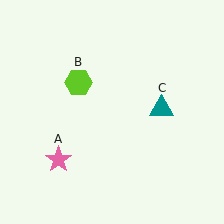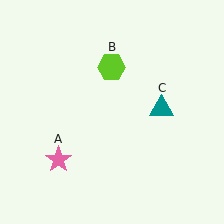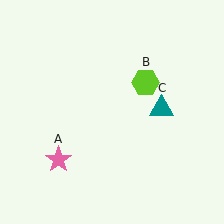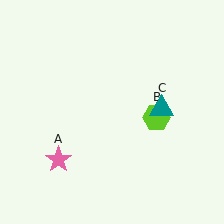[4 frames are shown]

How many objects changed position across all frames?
1 object changed position: lime hexagon (object B).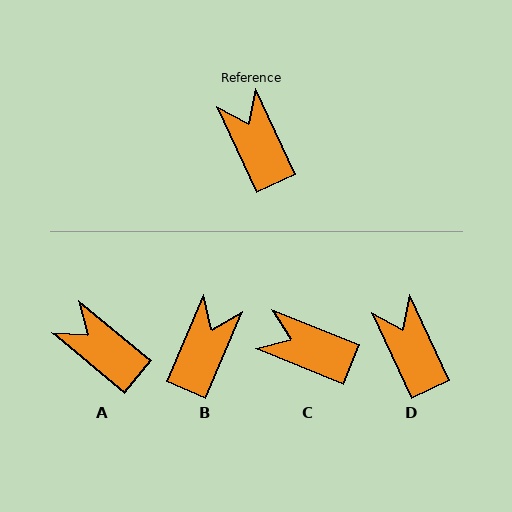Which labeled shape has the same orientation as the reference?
D.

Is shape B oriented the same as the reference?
No, it is off by about 48 degrees.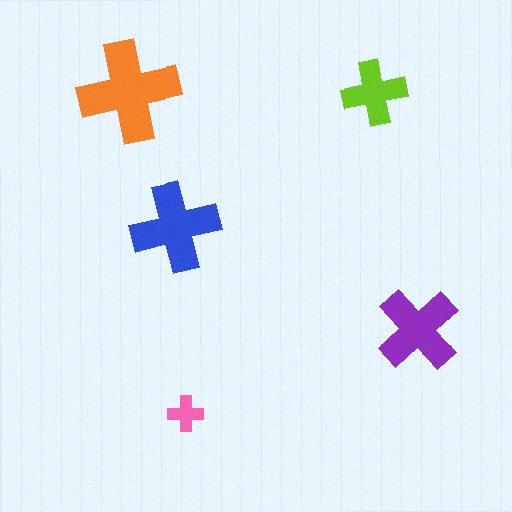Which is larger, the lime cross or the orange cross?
The orange one.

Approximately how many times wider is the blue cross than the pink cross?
About 2.5 times wider.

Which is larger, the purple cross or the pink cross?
The purple one.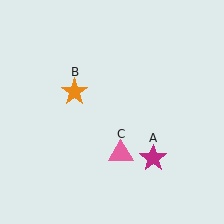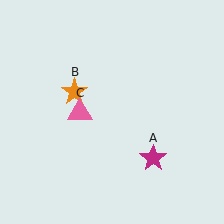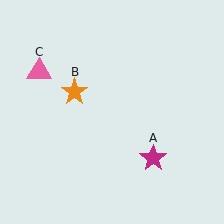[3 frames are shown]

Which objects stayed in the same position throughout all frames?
Magenta star (object A) and orange star (object B) remained stationary.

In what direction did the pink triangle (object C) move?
The pink triangle (object C) moved up and to the left.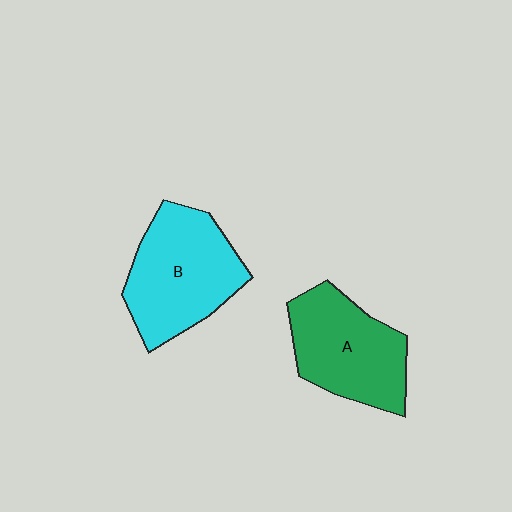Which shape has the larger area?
Shape B (cyan).